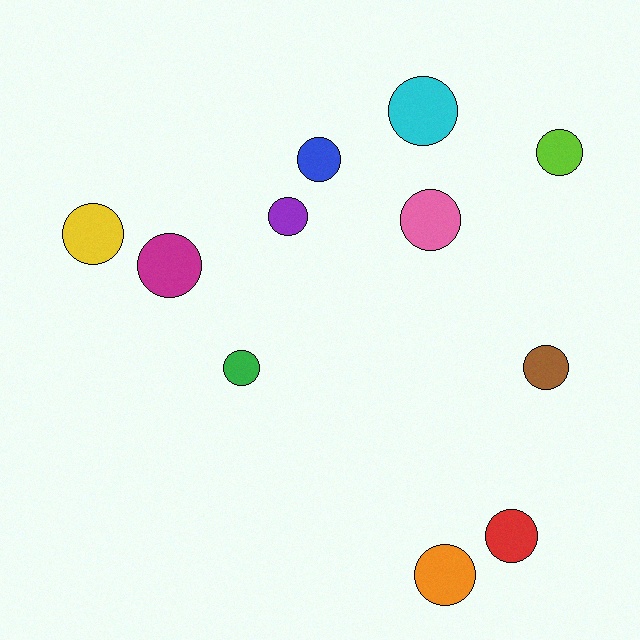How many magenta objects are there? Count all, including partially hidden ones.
There is 1 magenta object.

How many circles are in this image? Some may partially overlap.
There are 11 circles.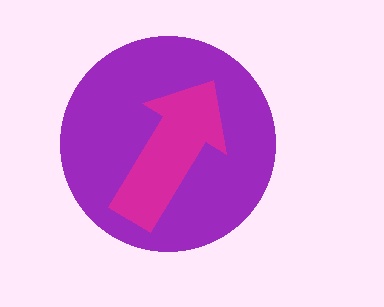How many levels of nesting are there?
2.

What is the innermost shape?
The magenta arrow.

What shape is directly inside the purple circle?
The magenta arrow.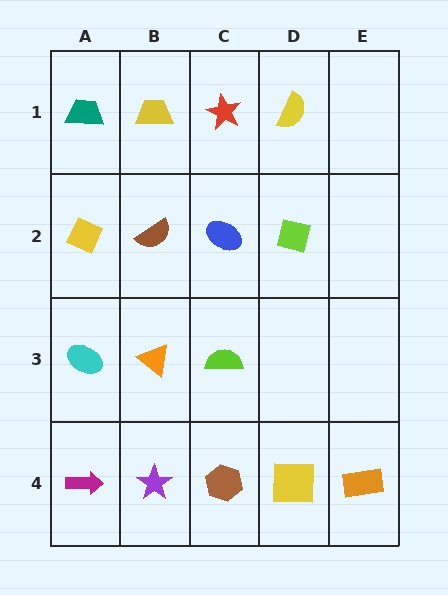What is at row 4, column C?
A brown hexagon.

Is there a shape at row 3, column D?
No, that cell is empty.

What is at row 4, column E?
An orange rectangle.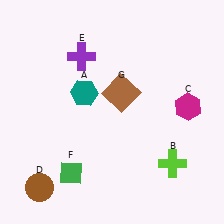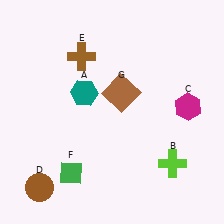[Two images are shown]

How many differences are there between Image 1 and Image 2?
There is 1 difference between the two images.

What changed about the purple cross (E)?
In Image 1, E is purple. In Image 2, it changed to brown.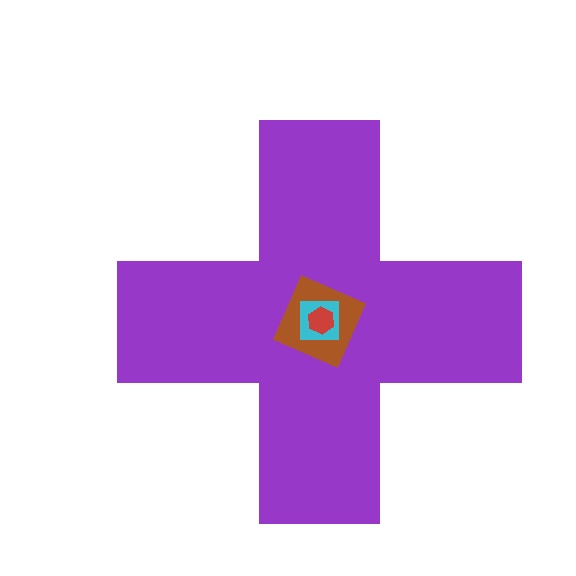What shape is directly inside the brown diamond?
The cyan square.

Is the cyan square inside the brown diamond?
Yes.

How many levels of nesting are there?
4.